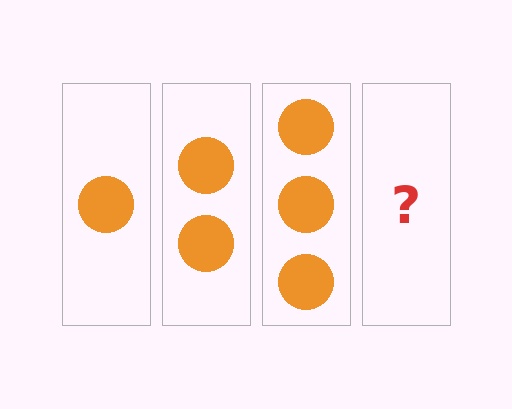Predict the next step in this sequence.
The next step is 4 circles.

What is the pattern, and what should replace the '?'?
The pattern is that each step adds one more circle. The '?' should be 4 circles.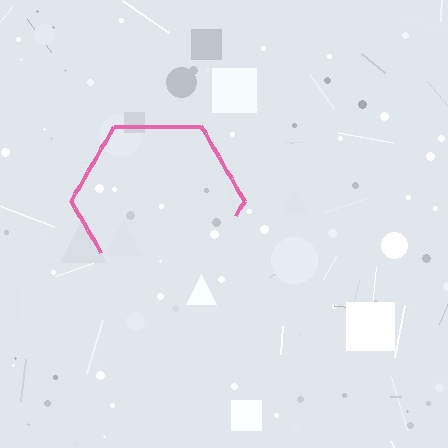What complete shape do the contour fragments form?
The contour fragments form a hexagon.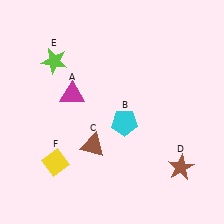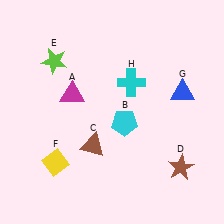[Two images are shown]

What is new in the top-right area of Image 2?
A blue triangle (G) was added in the top-right area of Image 2.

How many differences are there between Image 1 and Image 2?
There are 2 differences between the two images.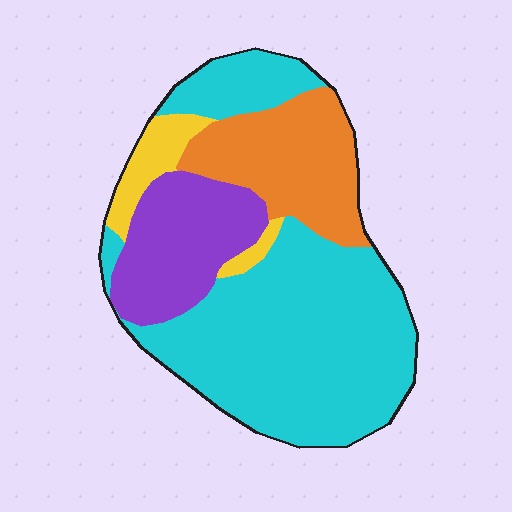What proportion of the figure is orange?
Orange takes up less than a quarter of the figure.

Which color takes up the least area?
Yellow, at roughly 5%.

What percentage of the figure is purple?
Purple takes up about one sixth (1/6) of the figure.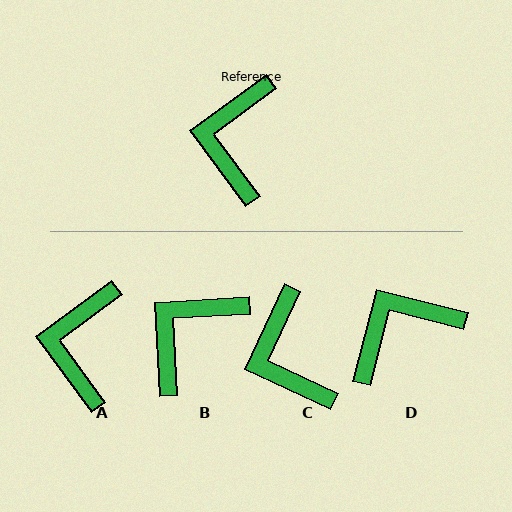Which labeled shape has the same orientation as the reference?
A.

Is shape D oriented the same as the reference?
No, it is off by about 50 degrees.